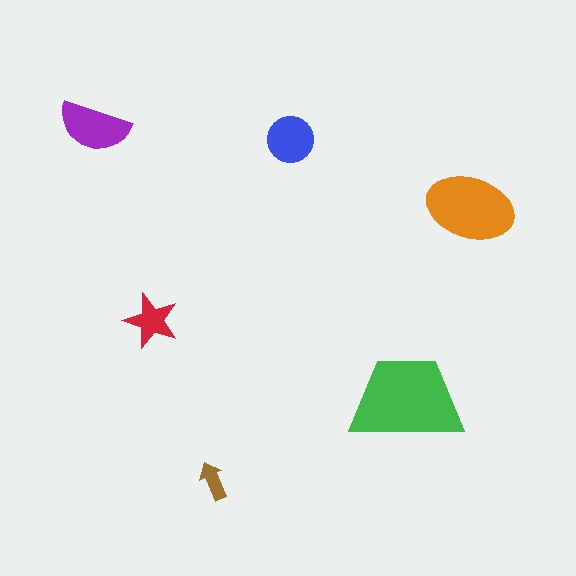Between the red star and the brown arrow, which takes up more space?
The red star.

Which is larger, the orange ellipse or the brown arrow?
The orange ellipse.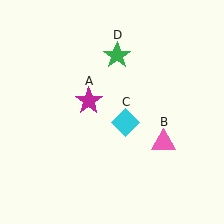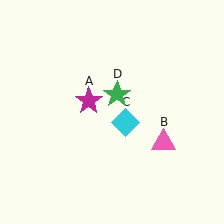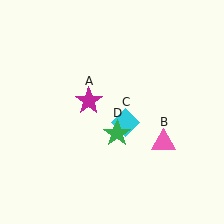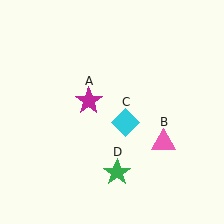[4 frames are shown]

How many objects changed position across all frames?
1 object changed position: green star (object D).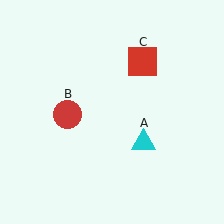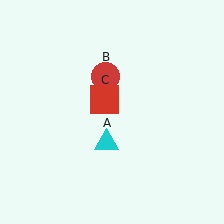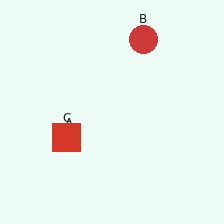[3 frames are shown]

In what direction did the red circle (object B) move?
The red circle (object B) moved up and to the right.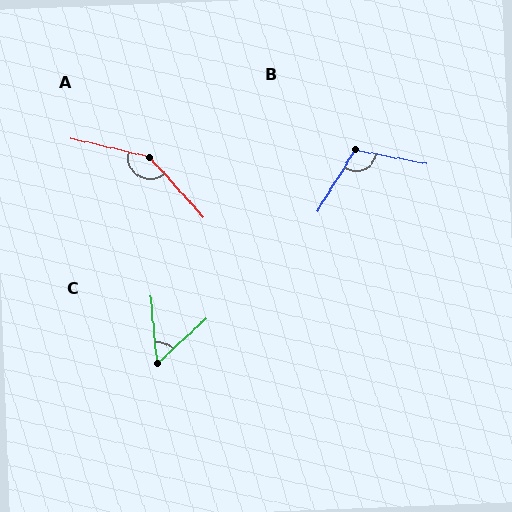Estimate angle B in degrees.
Approximately 111 degrees.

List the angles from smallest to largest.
C (52°), B (111°), A (145°).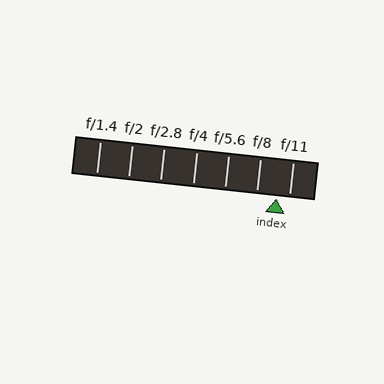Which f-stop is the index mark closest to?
The index mark is closest to f/11.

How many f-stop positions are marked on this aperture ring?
There are 7 f-stop positions marked.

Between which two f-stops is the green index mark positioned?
The index mark is between f/8 and f/11.